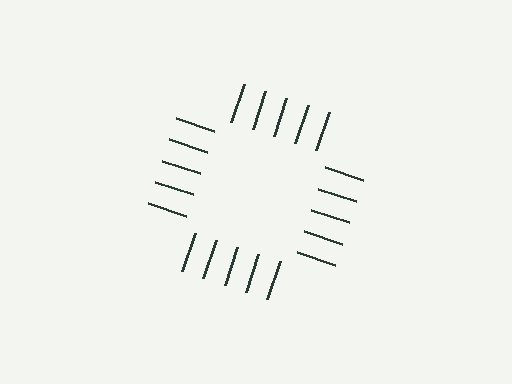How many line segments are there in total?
20 — 5 along each of the 4 edges.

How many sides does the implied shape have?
4 sides — the line-ends trace a square.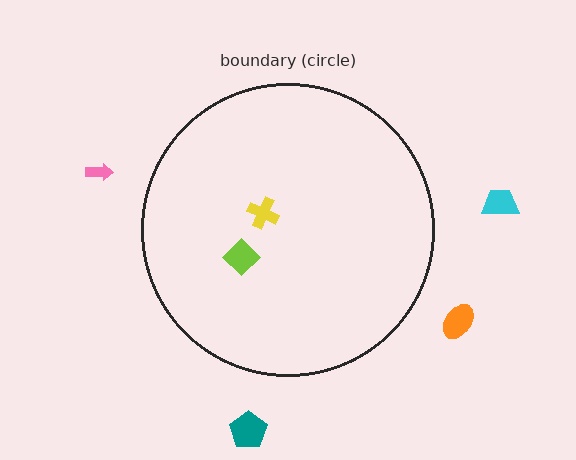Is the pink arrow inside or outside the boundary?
Outside.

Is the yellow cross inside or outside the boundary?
Inside.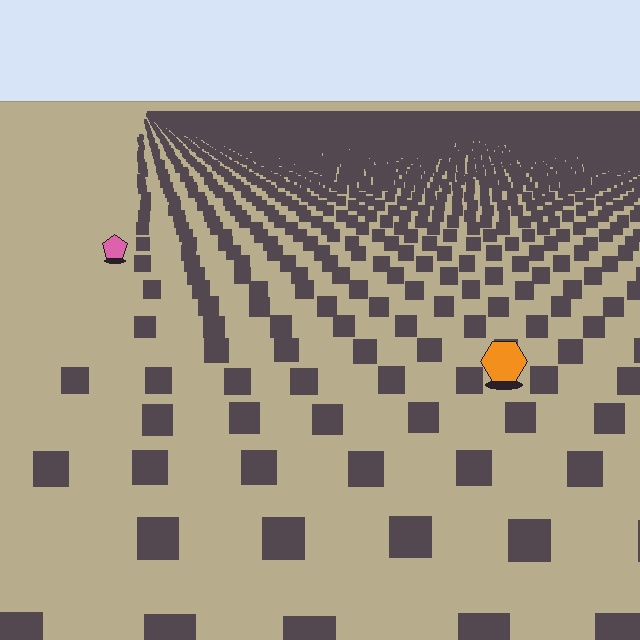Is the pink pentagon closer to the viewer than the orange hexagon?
No. The orange hexagon is closer — you can tell from the texture gradient: the ground texture is coarser near it.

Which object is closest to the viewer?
The orange hexagon is closest. The texture marks near it are larger and more spread out.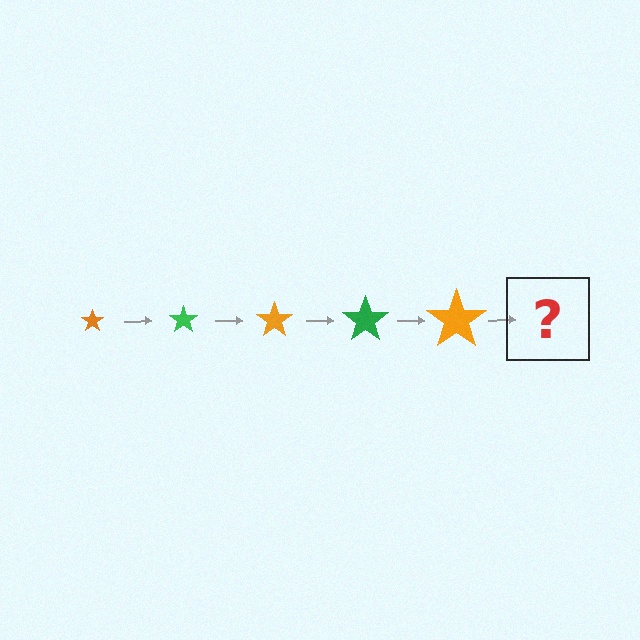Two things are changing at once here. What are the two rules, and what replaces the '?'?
The two rules are that the star grows larger each step and the color cycles through orange and green. The '?' should be a green star, larger than the previous one.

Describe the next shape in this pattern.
It should be a green star, larger than the previous one.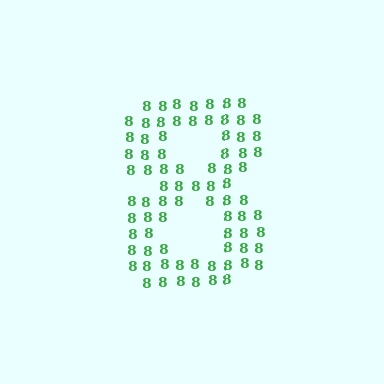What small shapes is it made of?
It is made of small digit 8's.